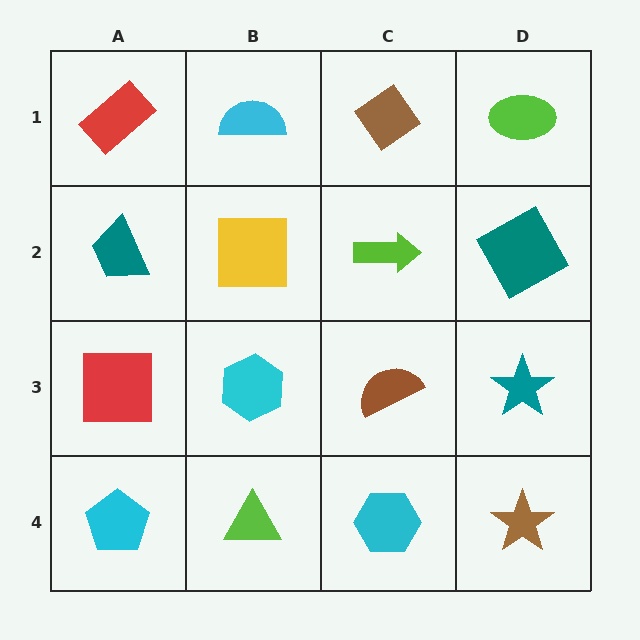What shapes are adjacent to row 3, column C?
A lime arrow (row 2, column C), a cyan hexagon (row 4, column C), a cyan hexagon (row 3, column B), a teal star (row 3, column D).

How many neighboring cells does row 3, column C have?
4.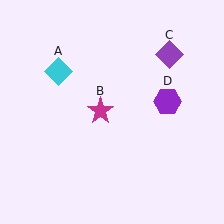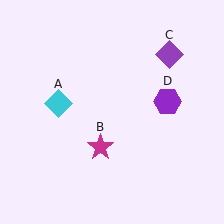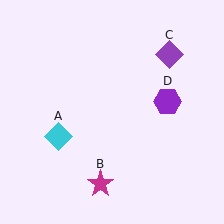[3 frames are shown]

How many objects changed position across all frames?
2 objects changed position: cyan diamond (object A), magenta star (object B).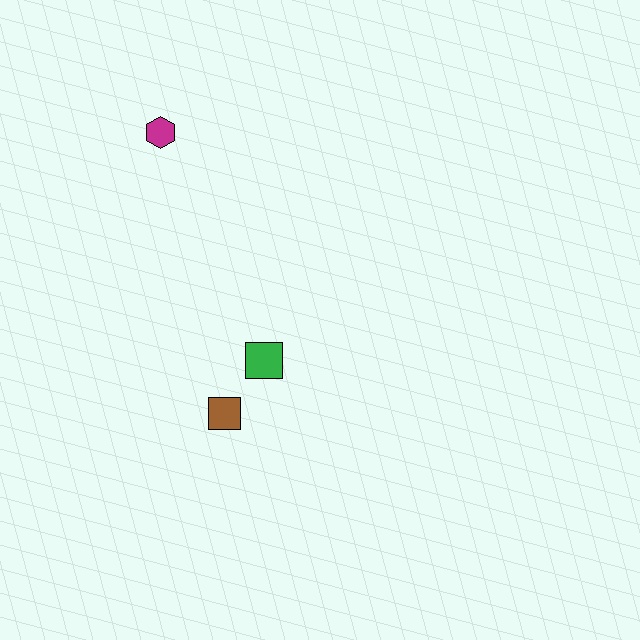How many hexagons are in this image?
There is 1 hexagon.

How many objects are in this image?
There are 3 objects.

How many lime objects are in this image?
There are no lime objects.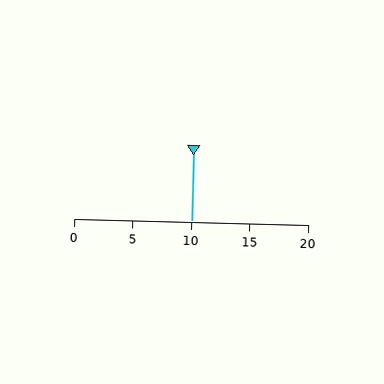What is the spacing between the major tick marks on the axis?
The major ticks are spaced 5 apart.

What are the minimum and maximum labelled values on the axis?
The axis runs from 0 to 20.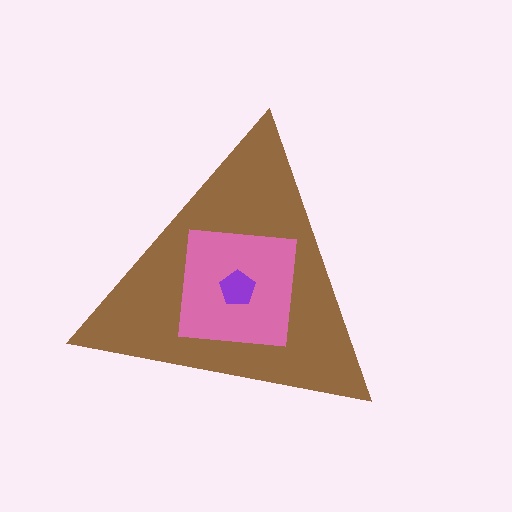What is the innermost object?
The purple pentagon.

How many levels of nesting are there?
3.